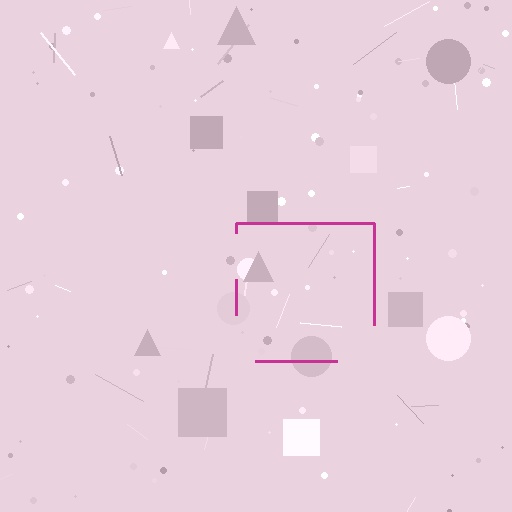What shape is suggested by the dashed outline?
The dashed outline suggests a square.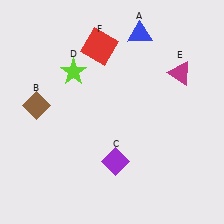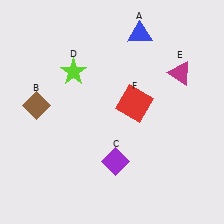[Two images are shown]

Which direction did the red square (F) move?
The red square (F) moved down.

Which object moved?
The red square (F) moved down.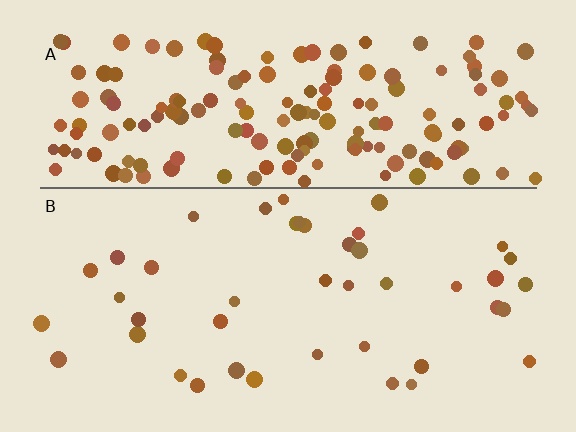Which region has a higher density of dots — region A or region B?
A (the top).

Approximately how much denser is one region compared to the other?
Approximately 4.3× — region A over region B.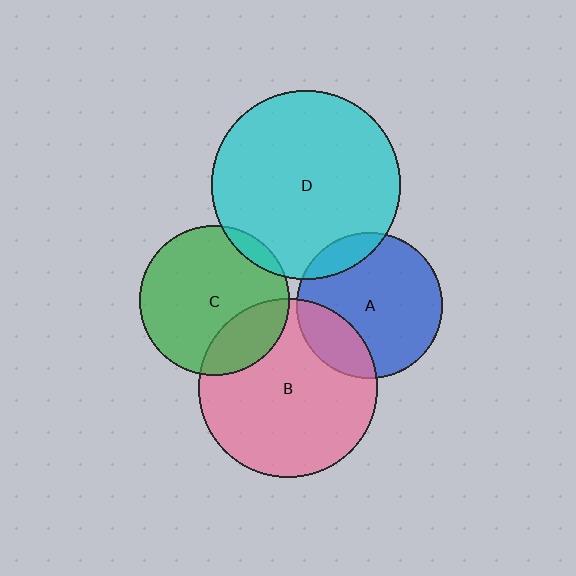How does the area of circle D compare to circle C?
Approximately 1.6 times.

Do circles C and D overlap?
Yes.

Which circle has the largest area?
Circle D (cyan).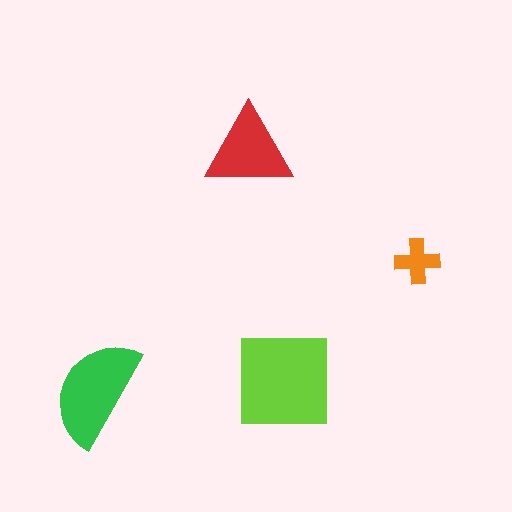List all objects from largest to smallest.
The lime square, the green semicircle, the red triangle, the orange cross.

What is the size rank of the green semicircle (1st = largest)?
2nd.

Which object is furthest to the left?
The green semicircle is leftmost.